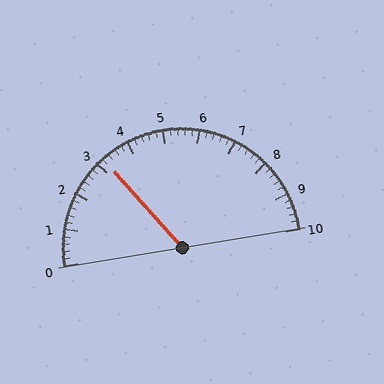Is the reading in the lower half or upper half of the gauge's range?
The reading is in the lower half of the range (0 to 10).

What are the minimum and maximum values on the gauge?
The gauge ranges from 0 to 10.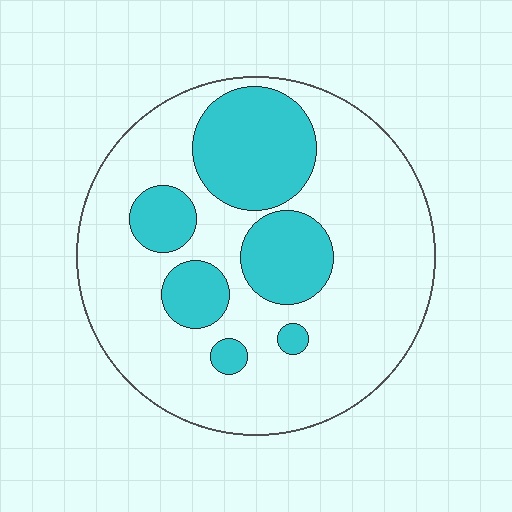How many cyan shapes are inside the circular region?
6.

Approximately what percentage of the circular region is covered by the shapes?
Approximately 30%.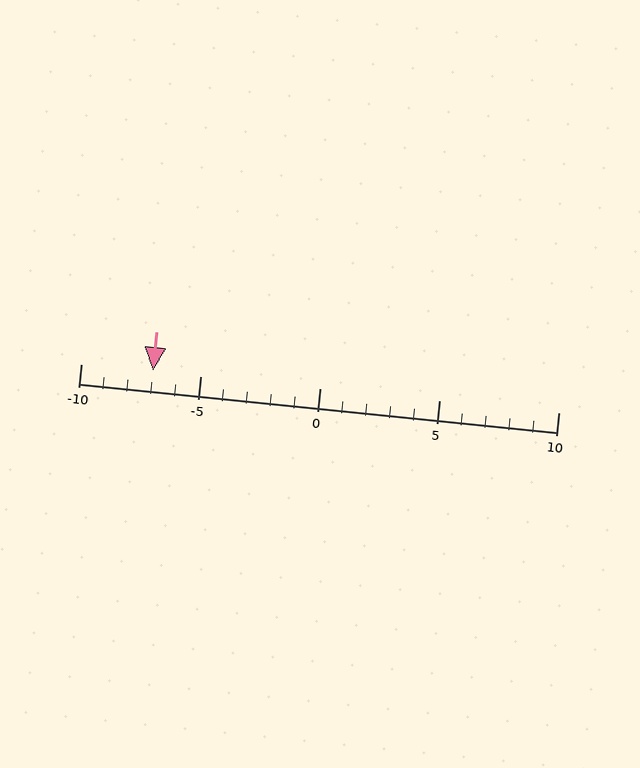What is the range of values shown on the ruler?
The ruler shows values from -10 to 10.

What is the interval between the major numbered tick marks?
The major tick marks are spaced 5 units apart.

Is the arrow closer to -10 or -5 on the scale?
The arrow is closer to -5.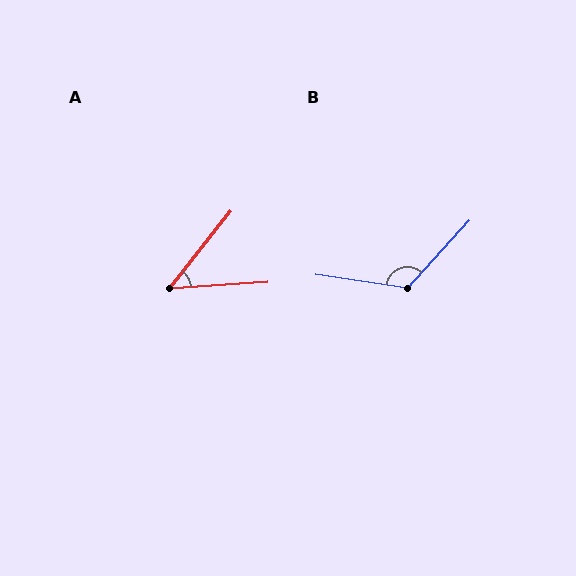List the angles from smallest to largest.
A (48°), B (124°).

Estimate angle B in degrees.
Approximately 124 degrees.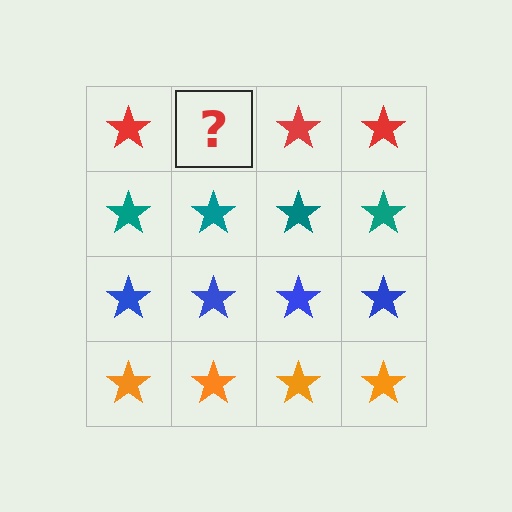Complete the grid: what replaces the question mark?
The question mark should be replaced with a red star.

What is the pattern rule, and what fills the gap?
The rule is that each row has a consistent color. The gap should be filled with a red star.